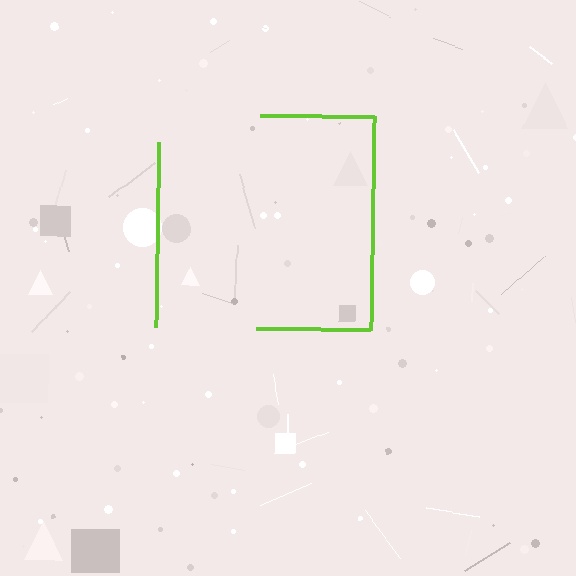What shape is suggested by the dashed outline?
The dashed outline suggests a square.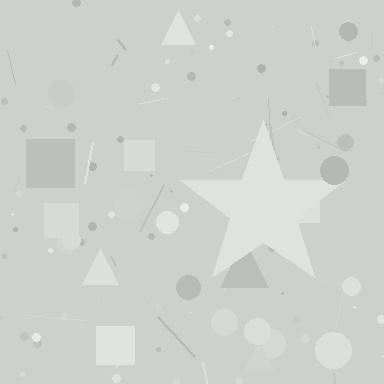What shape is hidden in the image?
A star is hidden in the image.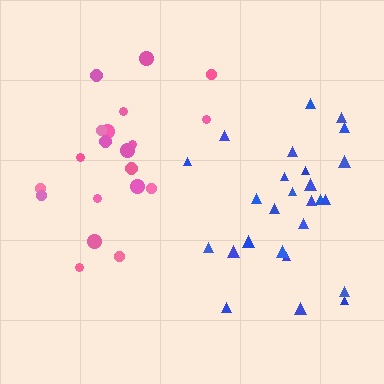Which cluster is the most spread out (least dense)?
Pink.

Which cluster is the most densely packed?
Blue.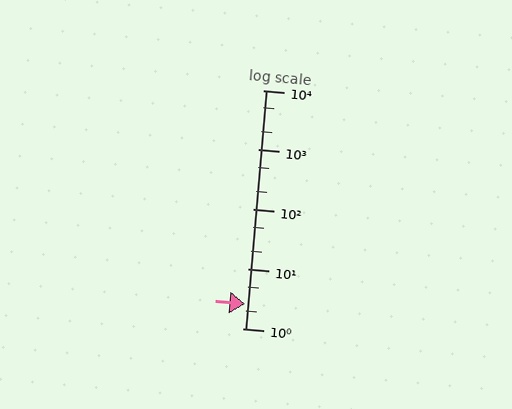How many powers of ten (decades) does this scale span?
The scale spans 4 decades, from 1 to 10000.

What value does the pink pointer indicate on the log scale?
The pointer indicates approximately 2.6.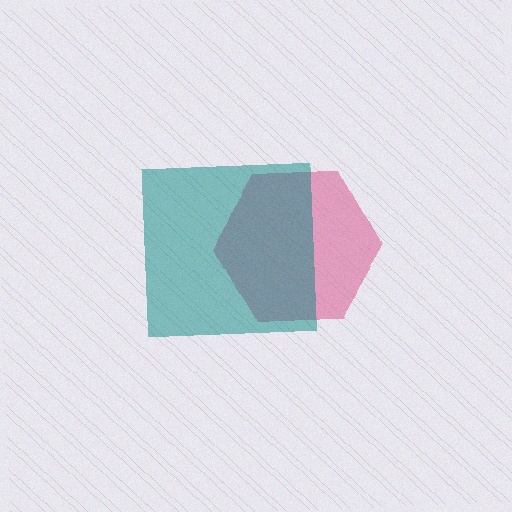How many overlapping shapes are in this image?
There are 2 overlapping shapes in the image.